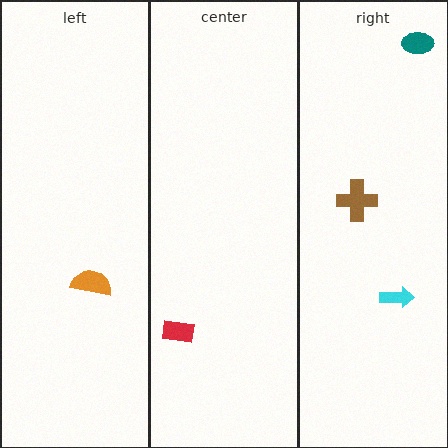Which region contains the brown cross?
The right region.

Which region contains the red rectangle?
The center region.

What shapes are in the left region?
The orange semicircle.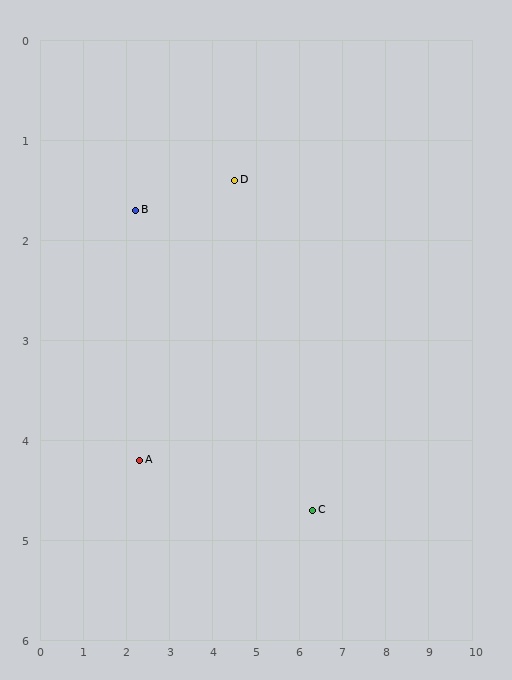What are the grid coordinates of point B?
Point B is at approximately (2.2, 1.7).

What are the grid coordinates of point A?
Point A is at approximately (2.3, 4.2).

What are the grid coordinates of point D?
Point D is at approximately (4.5, 1.4).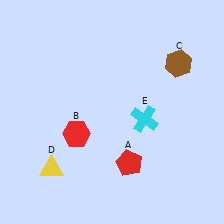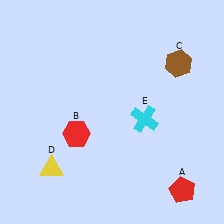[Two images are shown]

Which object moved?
The red pentagon (A) moved right.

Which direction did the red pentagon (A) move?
The red pentagon (A) moved right.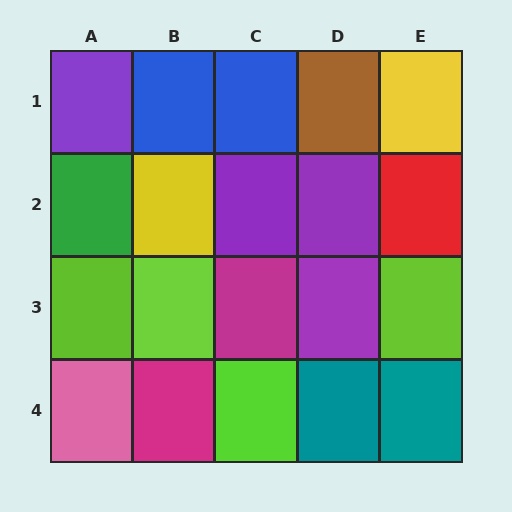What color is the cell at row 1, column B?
Blue.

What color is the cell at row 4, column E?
Teal.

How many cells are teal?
2 cells are teal.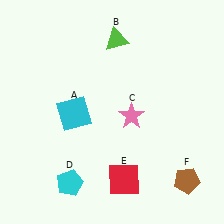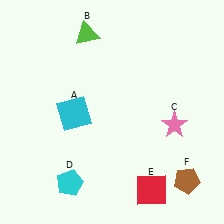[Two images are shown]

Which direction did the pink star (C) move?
The pink star (C) moved right.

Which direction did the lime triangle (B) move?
The lime triangle (B) moved left.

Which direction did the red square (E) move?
The red square (E) moved right.